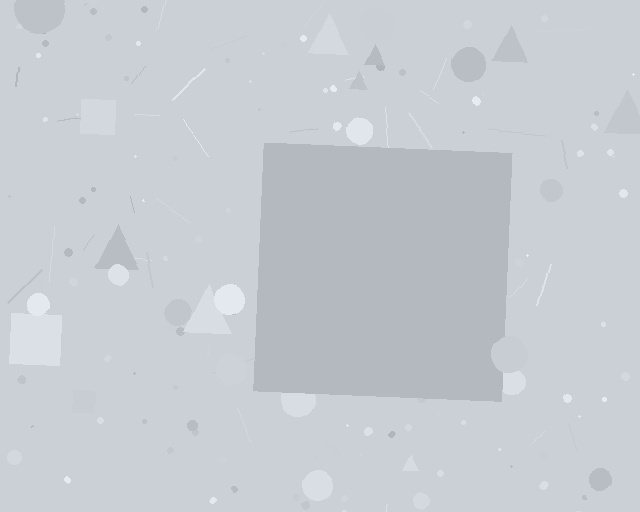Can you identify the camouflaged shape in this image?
The camouflaged shape is a square.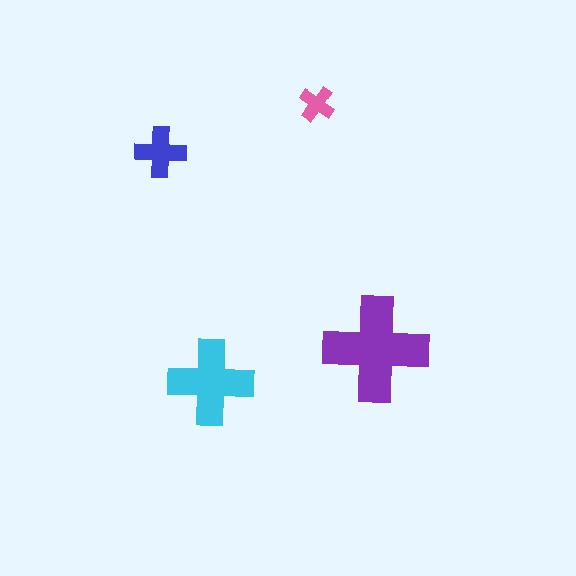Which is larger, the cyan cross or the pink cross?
The cyan one.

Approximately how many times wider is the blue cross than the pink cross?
About 1.5 times wider.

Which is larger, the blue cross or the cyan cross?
The cyan one.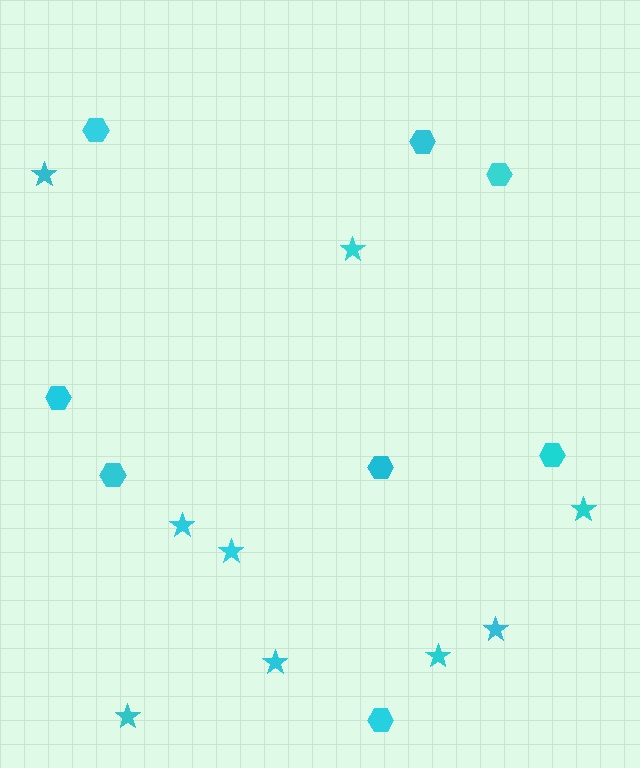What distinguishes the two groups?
There are 2 groups: one group of hexagons (8) and one group of stars (9).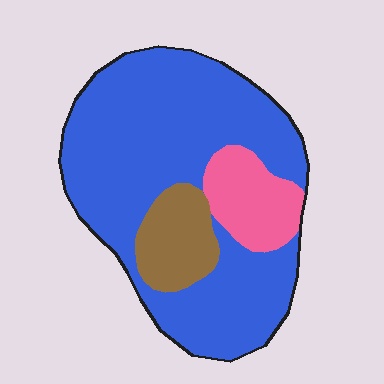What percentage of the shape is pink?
Pink takes up about one eighth (1/8) of the shape.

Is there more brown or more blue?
Blue.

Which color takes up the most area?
Blue, at roughly 75%.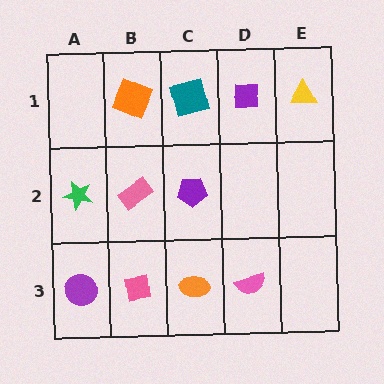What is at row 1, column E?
A yellow triangle.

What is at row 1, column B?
An orange square.